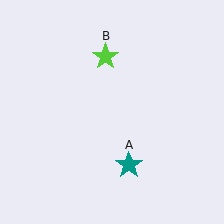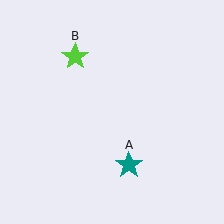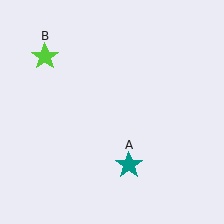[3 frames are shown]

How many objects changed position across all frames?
1 object changed position: lime star (object B).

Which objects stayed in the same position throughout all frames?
Teal star (object A) remained stationary.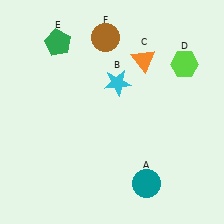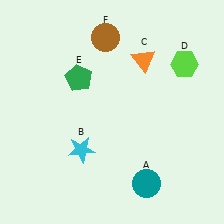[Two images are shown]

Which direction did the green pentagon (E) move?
The green pentagon (E) moved down.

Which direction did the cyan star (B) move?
The cyan star (B) moved down.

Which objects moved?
The objects that moved are: the cyan star (B), the green pentagon (E).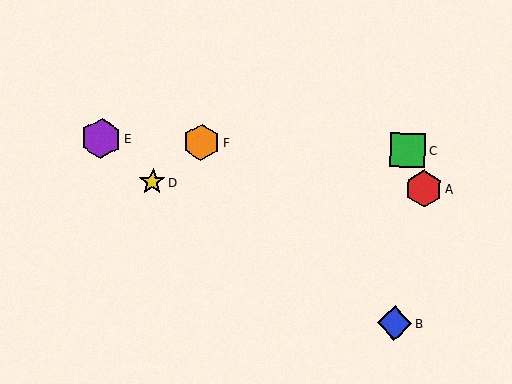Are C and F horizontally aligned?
Yes, both are at y≈150.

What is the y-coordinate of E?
Object E is at y≈138.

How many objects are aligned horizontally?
3 objects (C, E, F) are aligned horizontally.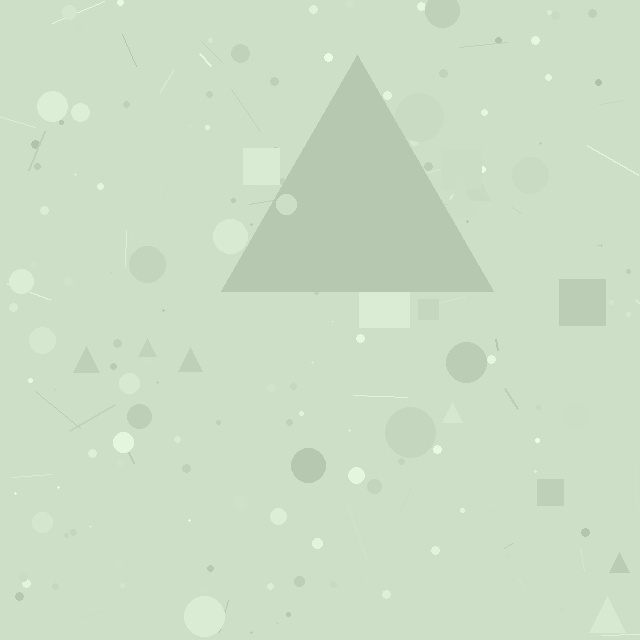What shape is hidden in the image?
A triangle is hidden in the image.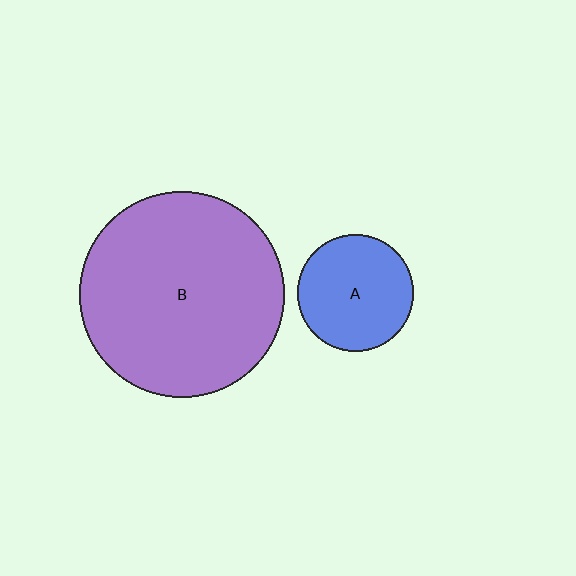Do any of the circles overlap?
No, none of the circles overlap.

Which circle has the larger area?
Circle B (purple).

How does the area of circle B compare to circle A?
Approximately 3.1 times.